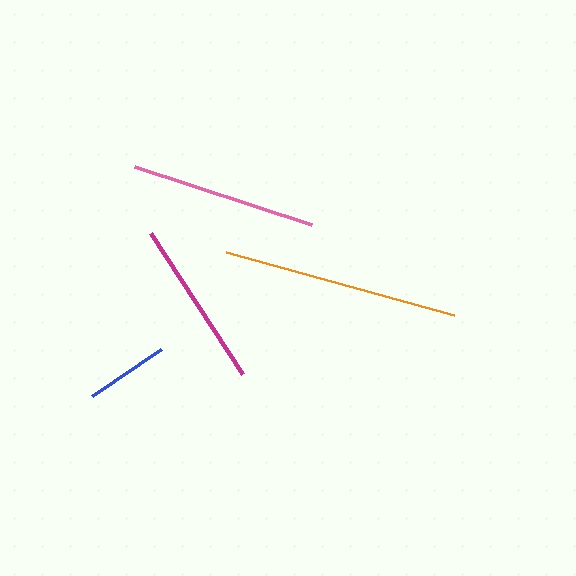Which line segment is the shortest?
The blue line is the shortest at approximately 84 pixels.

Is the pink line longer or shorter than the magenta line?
The pink line is longer than the magenta line.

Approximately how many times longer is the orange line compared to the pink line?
The orange line is approximately 1.3 times the length of the pink line.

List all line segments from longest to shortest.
From longest to shortest: orange, pink, magenta, blue.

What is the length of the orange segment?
The orange segment is approximately 236 pixels long.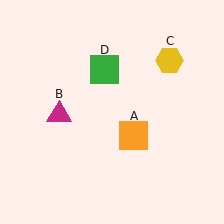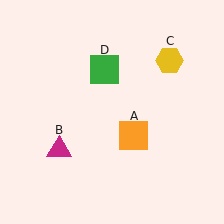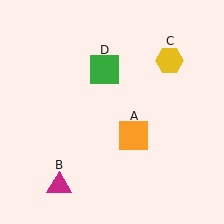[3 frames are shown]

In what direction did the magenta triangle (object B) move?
The magenta triangle (object B) moved down.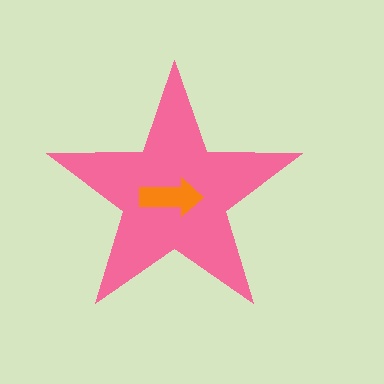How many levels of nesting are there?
2.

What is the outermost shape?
The pink star.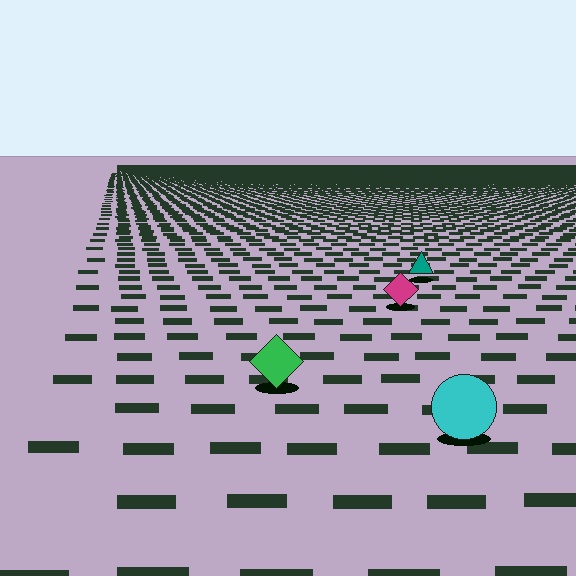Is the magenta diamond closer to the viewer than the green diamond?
No. The green diamond is closer — you can tell from the texture gradient: the ground texture is coarser near it.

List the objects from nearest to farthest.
From nearest to farthest: the cyan circle, the green diamond, the magenta diamond, the teal triangle.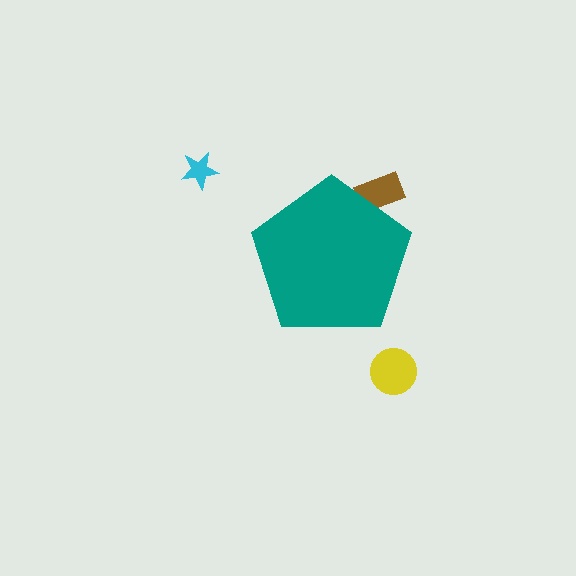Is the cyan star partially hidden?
No, the cyan star is fully visible.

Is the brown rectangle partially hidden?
Yes, the brown rectangle is partially hidden behind the teal pentagon.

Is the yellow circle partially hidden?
No, the yellow circle is fully visible.